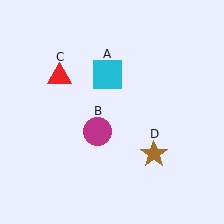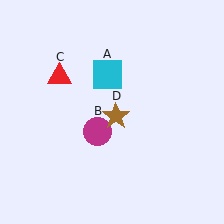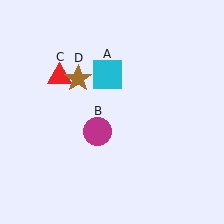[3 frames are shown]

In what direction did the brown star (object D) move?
The brown star (object D) moved up and to the left.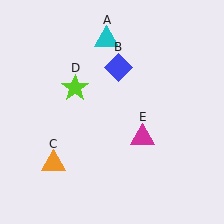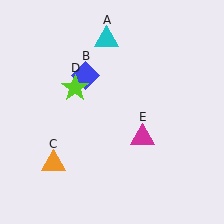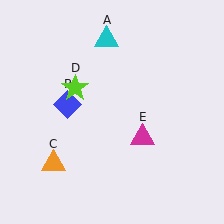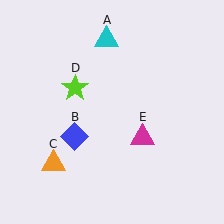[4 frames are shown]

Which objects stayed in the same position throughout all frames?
Cyan triangle (object A) and orange triangle (object C) and lime star (object D) and magenta triangle (object E) remained stationary.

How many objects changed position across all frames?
1 object changed position: blue diamond (object B).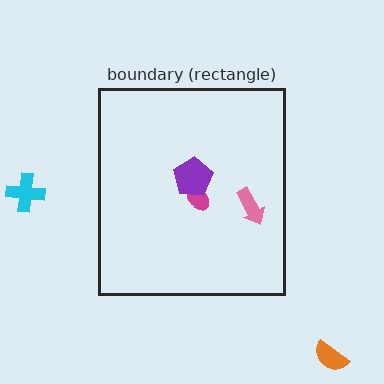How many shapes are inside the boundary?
3 inside, 2 outside.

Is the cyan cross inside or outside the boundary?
Outside.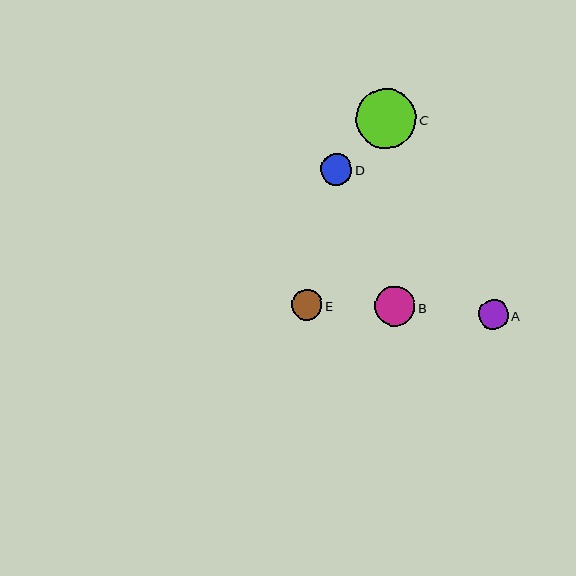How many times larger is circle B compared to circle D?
Circle B is approximately 1.3 times the size of circle D.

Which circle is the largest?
Circle C is the largest with a size of approximately 60 pixels.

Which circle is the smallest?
Circle A is the smallest with a size of approximately 30 pixels.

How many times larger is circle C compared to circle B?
Circle C is approximately 1.5 times the size of circle B.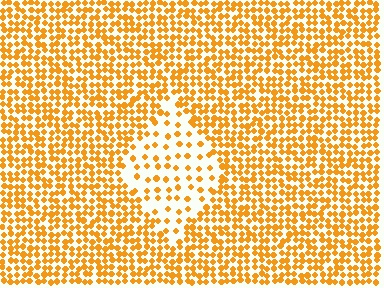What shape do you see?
I see a diamond.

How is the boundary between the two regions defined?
The boundary is defined by a change in element density (approximately 2.5x ratio). All elements are the same color, size, and shape.